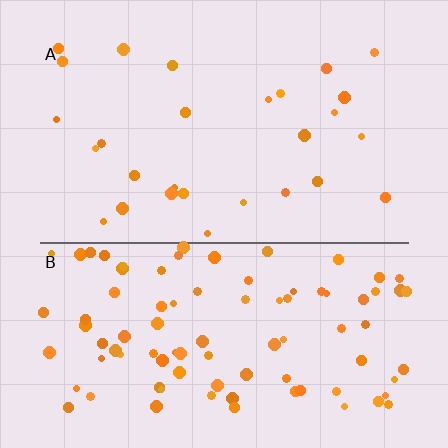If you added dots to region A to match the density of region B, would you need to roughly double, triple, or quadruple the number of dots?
Approximately triple.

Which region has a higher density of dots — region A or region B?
B (the bottom).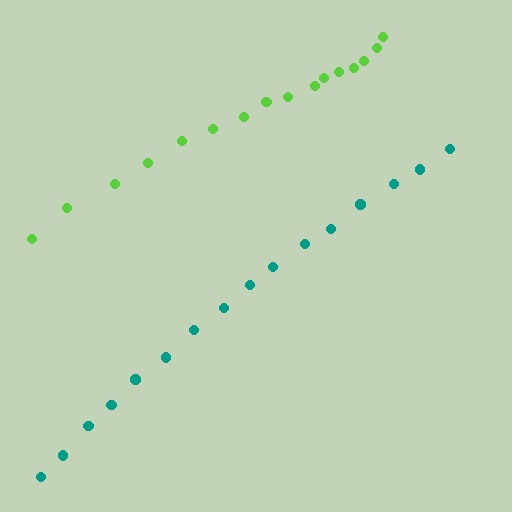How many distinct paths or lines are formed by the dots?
There are 2 distinct paths.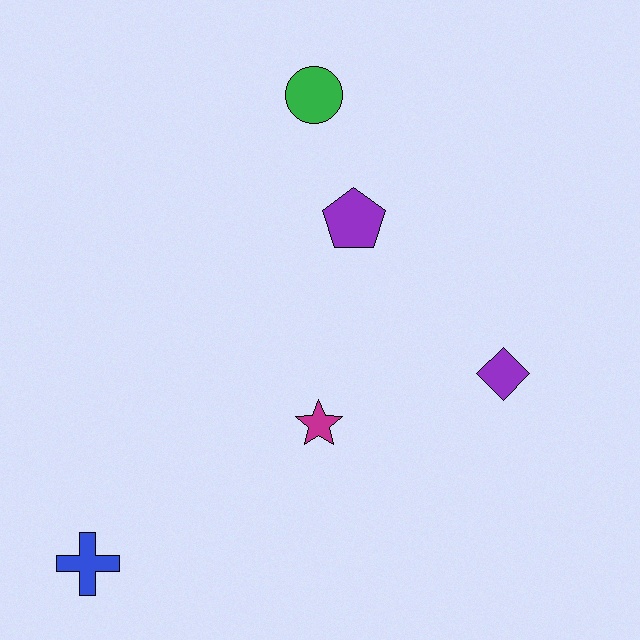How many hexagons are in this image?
There are no hexagons.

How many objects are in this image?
There are 5 objects.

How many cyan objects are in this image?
There are no cyan objects.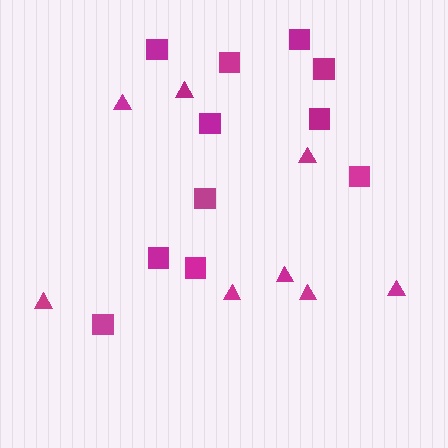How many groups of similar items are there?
There are 2 groups: one group of squares (11) and one group of triangles (8).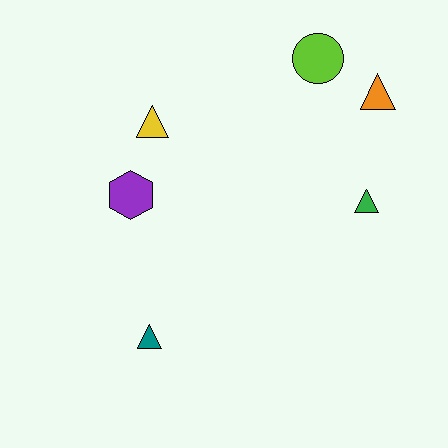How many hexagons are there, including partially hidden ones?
There is 1 hexagon.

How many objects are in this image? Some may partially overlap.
There are 6 objects.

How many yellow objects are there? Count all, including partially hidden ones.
There is 1 yellow object.